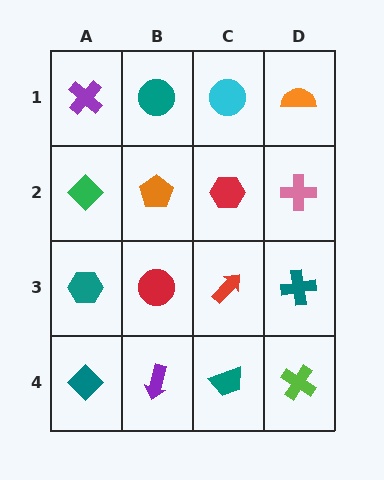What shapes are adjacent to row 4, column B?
A red circle (row 3, column B), a teal diamond (row 4, column A), a teal trapezoid (row 4, column C).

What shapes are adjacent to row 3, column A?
A green diamond (row 2, column A), a teal diamond (row 4, column A), a red circle (row 3, column B).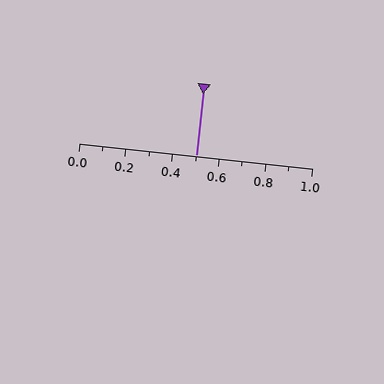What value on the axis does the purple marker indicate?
The marker indicates approximately 0.5.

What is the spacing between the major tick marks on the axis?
The major ticks are spaced 0.2 apart.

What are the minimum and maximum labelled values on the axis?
The axis runs from 0.0 to 1.0.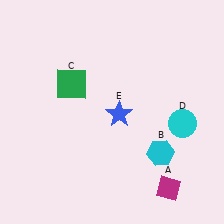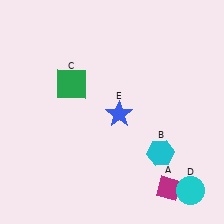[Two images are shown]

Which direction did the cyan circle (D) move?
The cyan circle (D) moved down.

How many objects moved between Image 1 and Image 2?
1 object moved between the two images.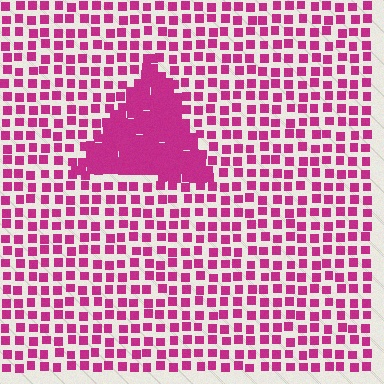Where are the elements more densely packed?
The elements are more densely packed inside the triangle boundary.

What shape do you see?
I see a triangle.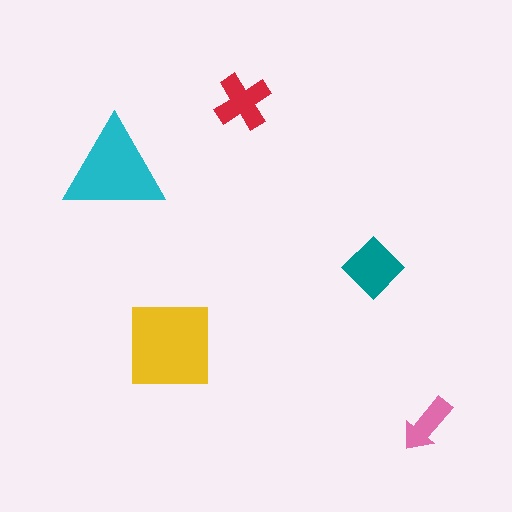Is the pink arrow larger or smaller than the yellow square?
Smaller.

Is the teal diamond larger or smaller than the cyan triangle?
Smaller.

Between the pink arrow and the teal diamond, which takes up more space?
The teal diamond.